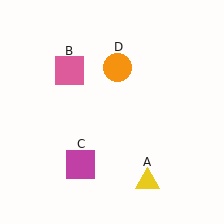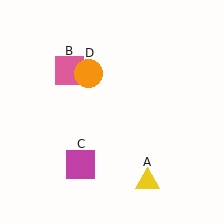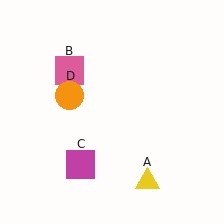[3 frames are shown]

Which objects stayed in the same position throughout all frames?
Yellow triangle (object A) and pink square (object B) and magenta square (object C) remained stationary.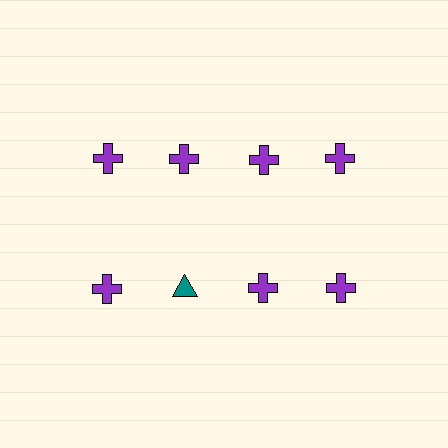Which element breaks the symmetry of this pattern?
The teal triangle in the second row, second from left column breaks the symmetry. All other shapes are purple crosses.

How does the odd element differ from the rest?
It differs in both color (teal instead of purple) and shape (triangle instead of cross).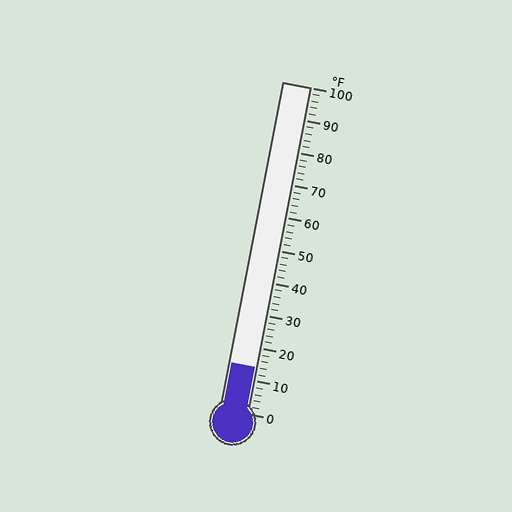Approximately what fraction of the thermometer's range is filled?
The thermometer is filled to approximately 15% of its range.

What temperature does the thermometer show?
The thermometer shows approximately 14°F.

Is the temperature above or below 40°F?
The temperature is below 40°F.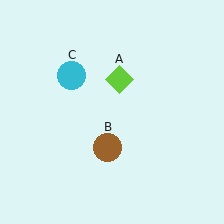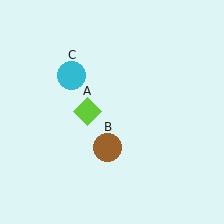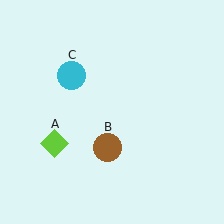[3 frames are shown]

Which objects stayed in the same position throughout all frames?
Brown circle (object B) and cyan circle (object C) remained stationary.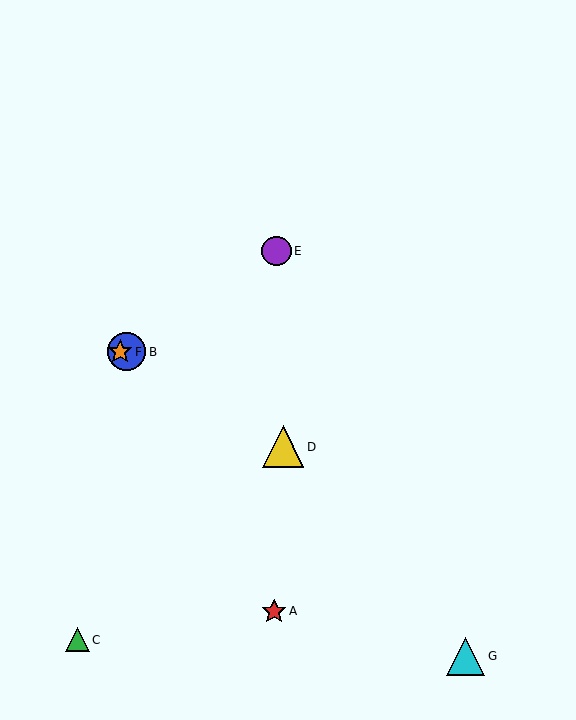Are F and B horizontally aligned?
Yes, both are at y≈352.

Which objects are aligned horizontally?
Objects B, F are aligned horizontally.